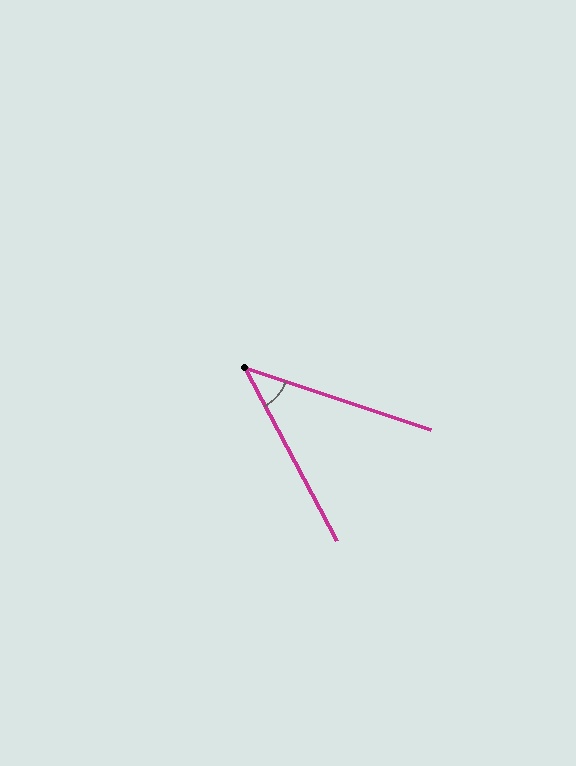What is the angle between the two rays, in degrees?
Approximately 44 degrees.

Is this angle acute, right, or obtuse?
It is acute.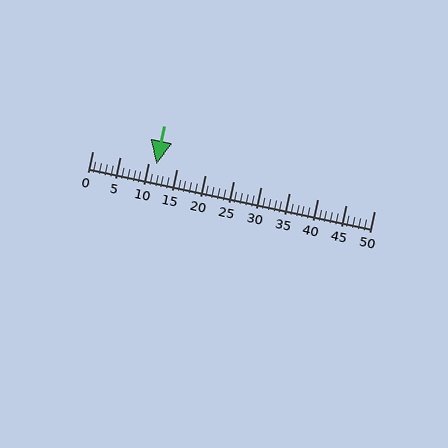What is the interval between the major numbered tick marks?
The major tick marks are spaced 5 units apart.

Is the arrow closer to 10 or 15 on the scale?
The arrow is closer to 10.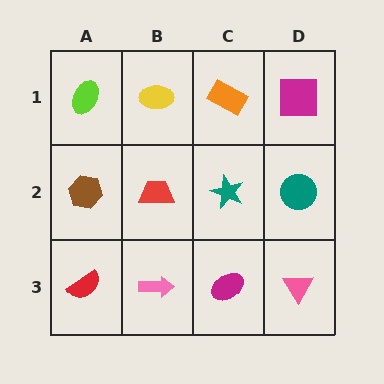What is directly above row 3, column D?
A teal circle.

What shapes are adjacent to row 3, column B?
A red trapezoid (row 2, column B), a red semicircle (row 3, column A), a magenta ellipse (row 3, column C).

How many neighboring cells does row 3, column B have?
3.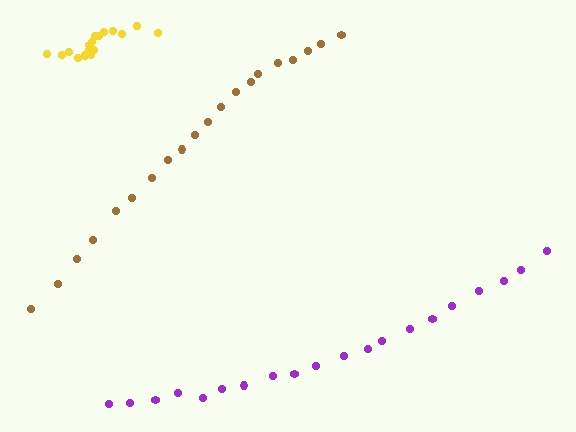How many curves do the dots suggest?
There are 3 distinct paths.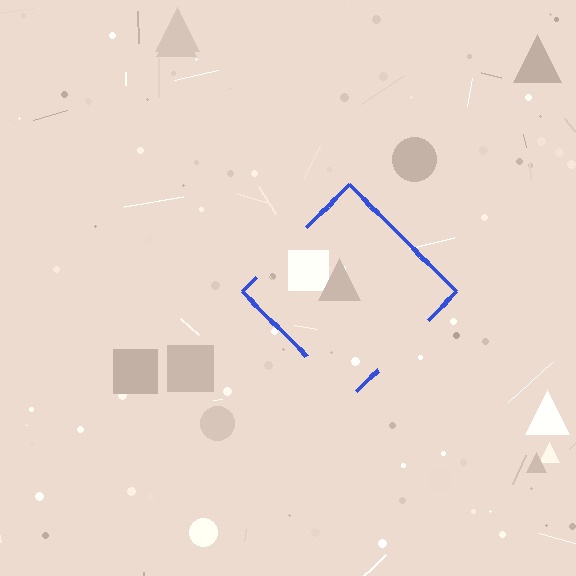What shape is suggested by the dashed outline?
The dashed outline suggests a diamond.